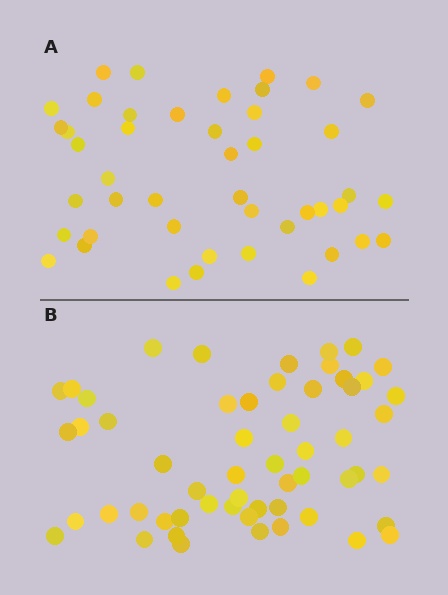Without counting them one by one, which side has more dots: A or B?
Region B (the bottom region) has more dots.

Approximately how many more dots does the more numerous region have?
Region B has roughly 12 or so more dots than region A.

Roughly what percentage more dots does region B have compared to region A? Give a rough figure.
About 25% more.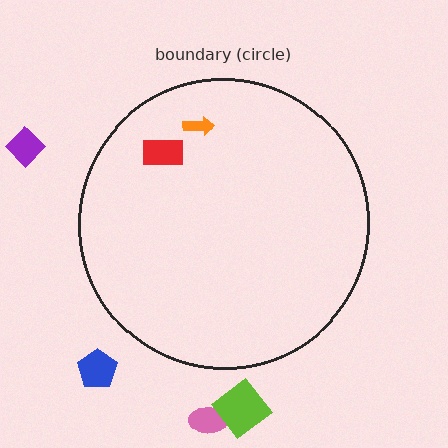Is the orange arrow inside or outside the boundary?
Inside.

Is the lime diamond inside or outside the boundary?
Outside.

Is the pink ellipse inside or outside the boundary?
Outside.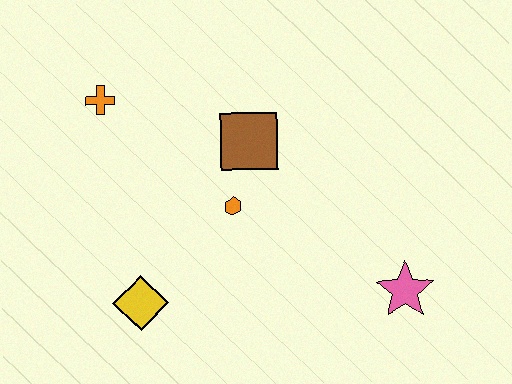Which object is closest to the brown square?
The orange hexagon is closest to the brown square.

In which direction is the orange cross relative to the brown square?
The orange cross is to the left of the brown square.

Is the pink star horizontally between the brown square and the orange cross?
No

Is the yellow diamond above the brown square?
No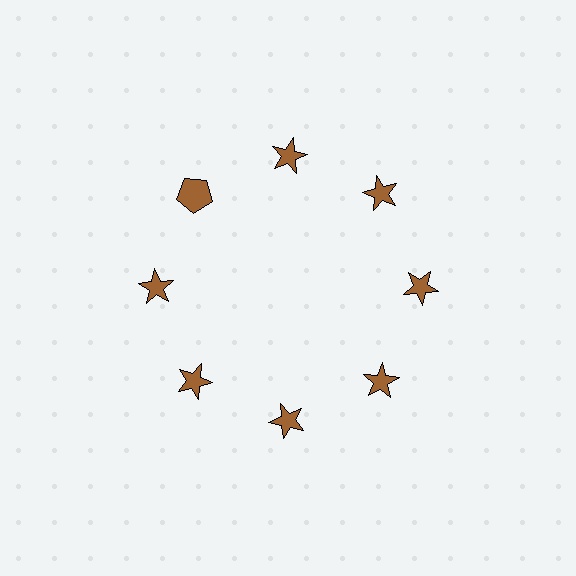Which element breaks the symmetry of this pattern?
The brown pentagon at roughly the 10 o'clock position breaks the symmetry. All other shapes are brown stars.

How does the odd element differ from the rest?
It has a different shape: pentagon instead of star.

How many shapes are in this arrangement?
There are 8 shapes arranged in a ring pattern.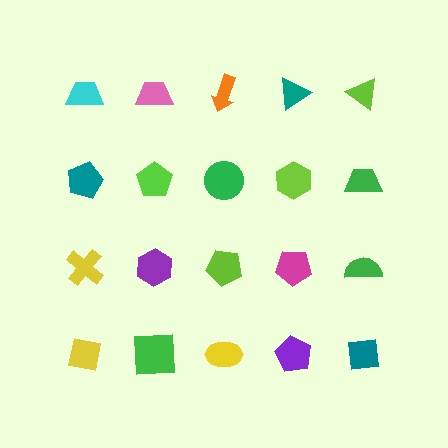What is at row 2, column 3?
A green circle.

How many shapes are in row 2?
5 shapes.